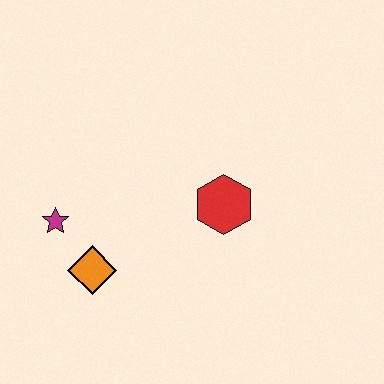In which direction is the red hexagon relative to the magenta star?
The red hexagon is to the right of the magenta star.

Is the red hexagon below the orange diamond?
No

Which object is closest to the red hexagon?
The orange diamond is closest to the red hexagon.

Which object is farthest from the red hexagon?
The magenta star is farthest from the red hexagon.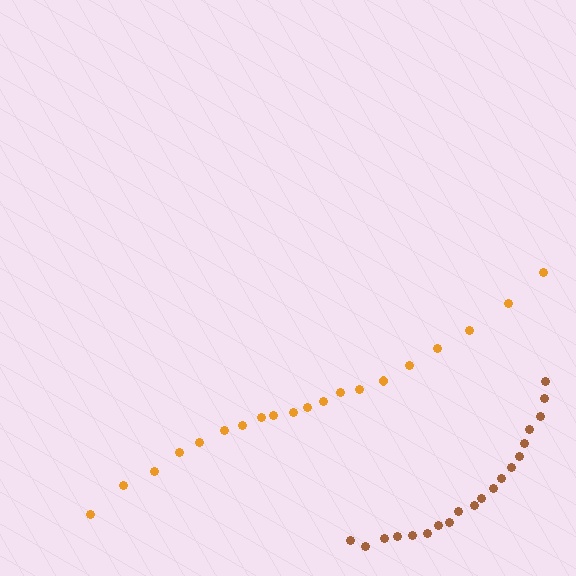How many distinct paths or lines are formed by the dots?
There are 2 distinct paths.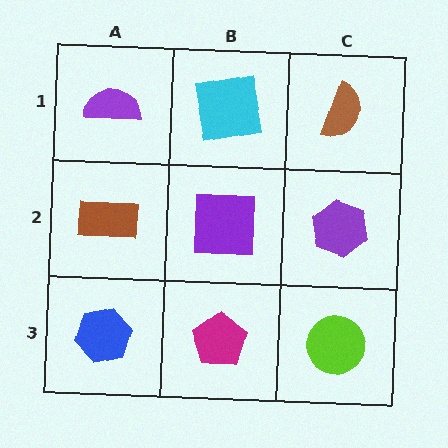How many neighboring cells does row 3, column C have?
2.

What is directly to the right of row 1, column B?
A brown semicircle.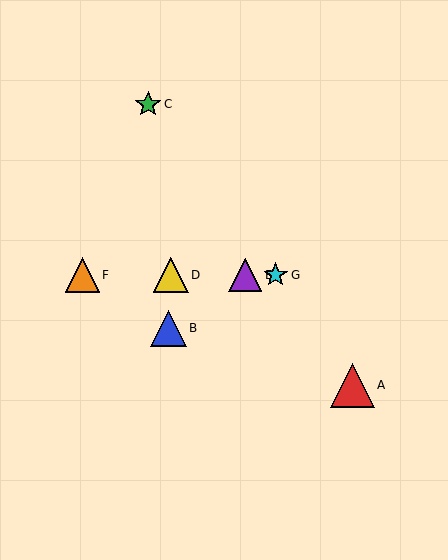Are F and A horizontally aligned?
No, F is at y≈275 and A is at y≈385.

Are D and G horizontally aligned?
Yes, both are at y≈275.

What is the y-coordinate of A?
Object A is at y≈385.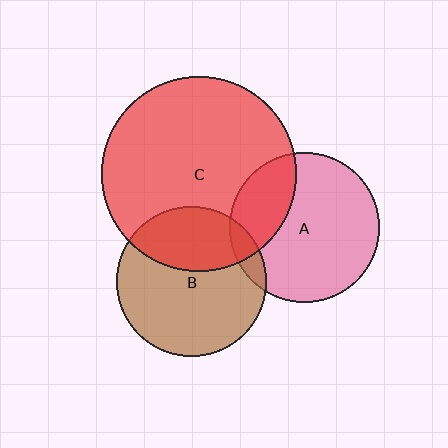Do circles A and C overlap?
Yes.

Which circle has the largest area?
Circle C (red).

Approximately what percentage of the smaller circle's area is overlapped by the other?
Approximately 25%.